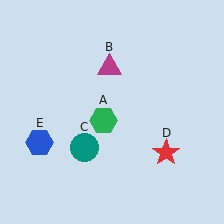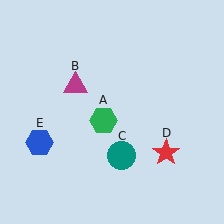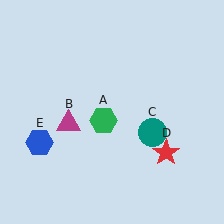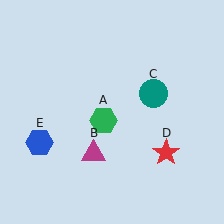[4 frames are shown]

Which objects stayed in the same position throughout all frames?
Green hexagon (object A) and red star (object D) and blue hexagon (object E) remained stationary.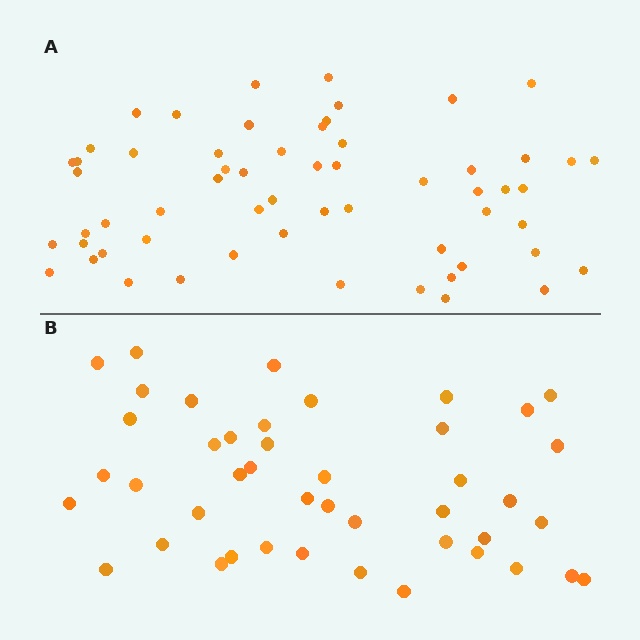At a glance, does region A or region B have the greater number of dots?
Region A (the top region) has more dots.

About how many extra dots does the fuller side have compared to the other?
Region A has approximately 15 more dots than region B.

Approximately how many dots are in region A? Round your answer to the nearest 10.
About 60 dots. (The exact count is 59, which rounds to 60.)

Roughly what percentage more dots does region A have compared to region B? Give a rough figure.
About 35% more.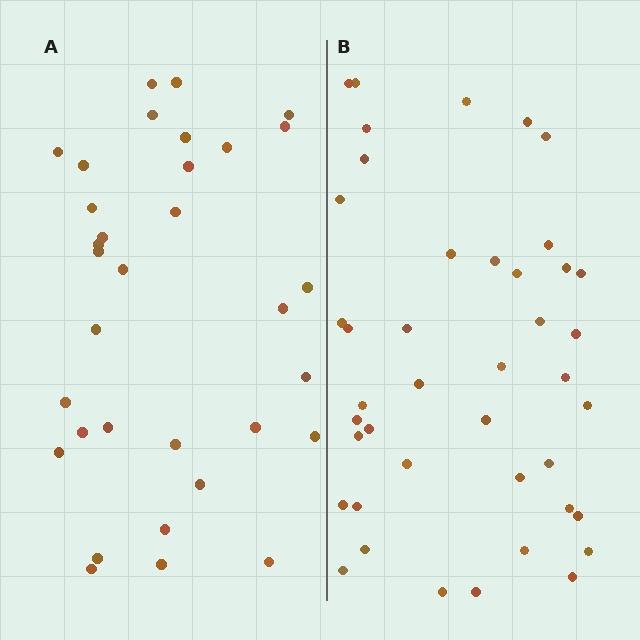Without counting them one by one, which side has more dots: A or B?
Region B (the right region) has more dots.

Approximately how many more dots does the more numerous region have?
Region B has roughly 8 or so more dots than region A.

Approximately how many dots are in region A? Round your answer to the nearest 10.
About 30 dots. (The exact count is 33, which rounds to 30.)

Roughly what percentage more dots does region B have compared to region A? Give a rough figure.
About 25% more.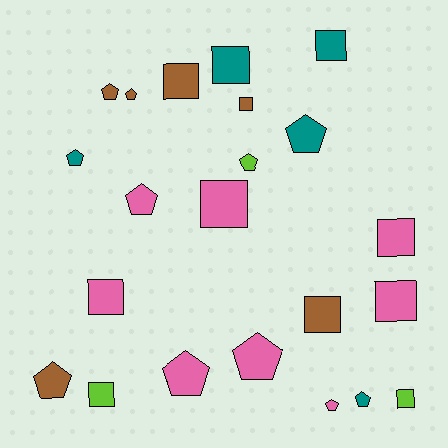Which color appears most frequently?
Pink, with 8 objects.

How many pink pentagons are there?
There are 4 pink pentagons.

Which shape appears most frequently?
Pentagon, with 11 objects.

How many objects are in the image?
There are 22 objects.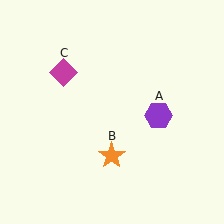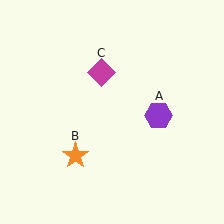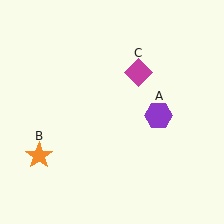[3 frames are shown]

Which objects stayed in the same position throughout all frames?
Purple hexagon (object A) remained stationary.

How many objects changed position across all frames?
2 objects changed position: orange star (object B), magenta diamond (object C).